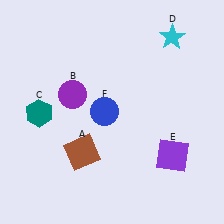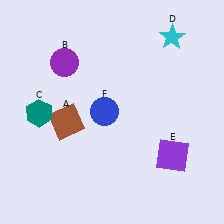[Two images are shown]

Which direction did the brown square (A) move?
The brown square (A) moved up.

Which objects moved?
The objects that moved are: the brown square (A), the purple circle (B).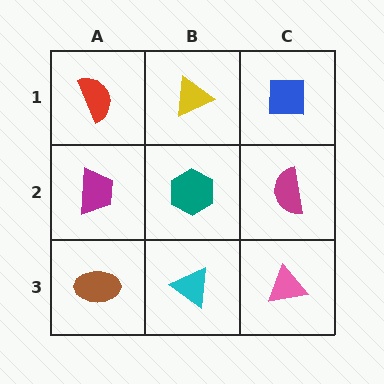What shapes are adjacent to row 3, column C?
A magenta semicircle (row 2, column C), a cyan triangle (row 3, column B).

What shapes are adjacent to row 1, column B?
A teal hexagon (row 2, column B), a red semicircle (row 1, column A), a blue square (row 1, column C).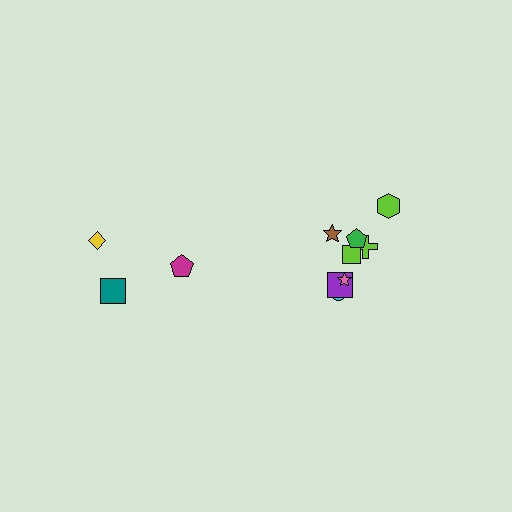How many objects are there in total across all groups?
There are 11 objects.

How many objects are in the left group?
There are 3 objects.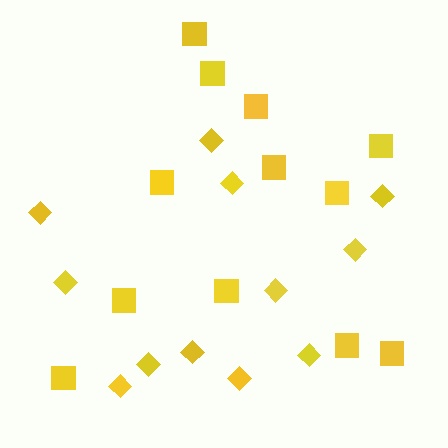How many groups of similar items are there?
There are 2 groups: one group of diamonds (12) and one group of squares (12).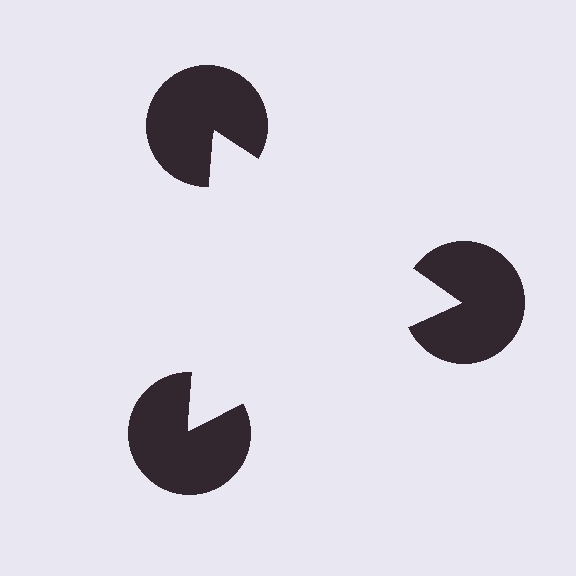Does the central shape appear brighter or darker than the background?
It typically appears slightly brighter than the background, even though no actual brightness change is drawn.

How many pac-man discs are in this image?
There are 3 — one at each vertex of the illusory triangle.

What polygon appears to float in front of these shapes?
An illusory triangle — its edges are inferred from the aligned wedge cuts in the pac-man discs, not physically drawn.